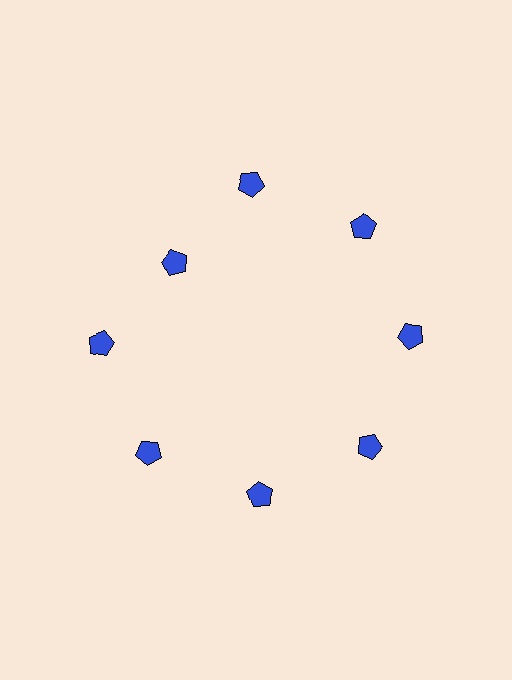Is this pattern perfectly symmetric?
No. The 8 blue pentagons are arranged in a ring, but one element near the 10 o'clock position is pulled inward toward the center, breaking the 8-fold rotational symmetry.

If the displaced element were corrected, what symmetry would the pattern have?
It would have 8-fold rotational symmetry — the pattern would map onto itself every 45 degrees.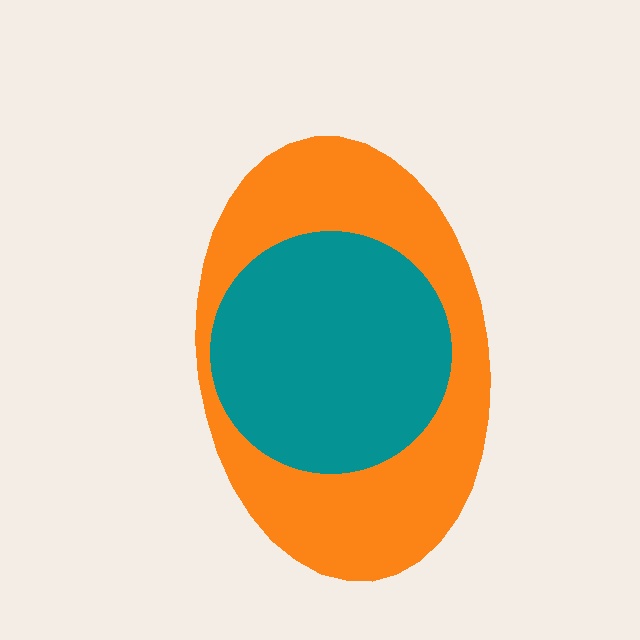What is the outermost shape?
The orange ellipse.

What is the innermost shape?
The teal circle.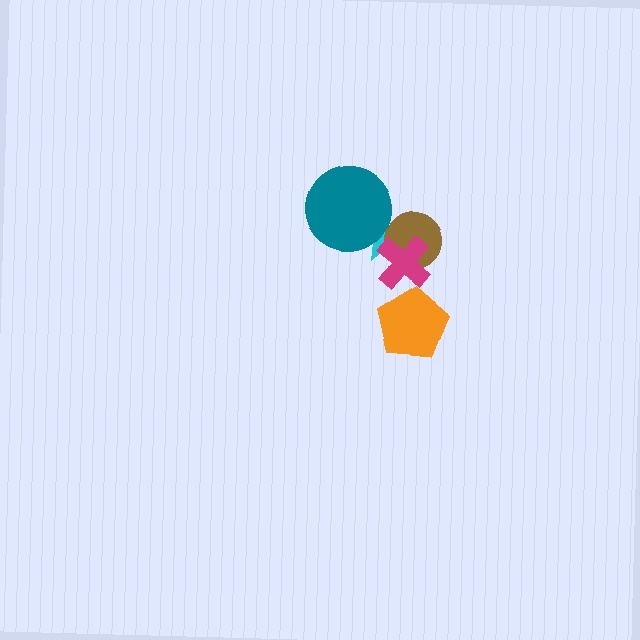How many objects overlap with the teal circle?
1 object overlaps with the teal circle.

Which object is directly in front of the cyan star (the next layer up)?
The brown circle is directly in front of the cyan star.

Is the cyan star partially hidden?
Yes, it is partially covered by another shape.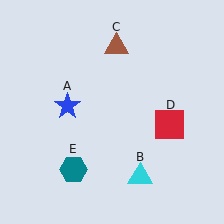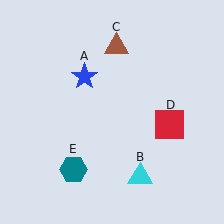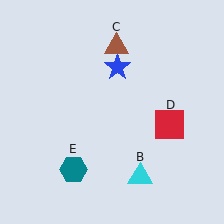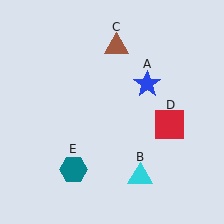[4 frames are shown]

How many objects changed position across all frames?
1 object changed position: blue star (object A).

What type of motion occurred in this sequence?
The blue star (object A) rotated clockwise around the center of the scene.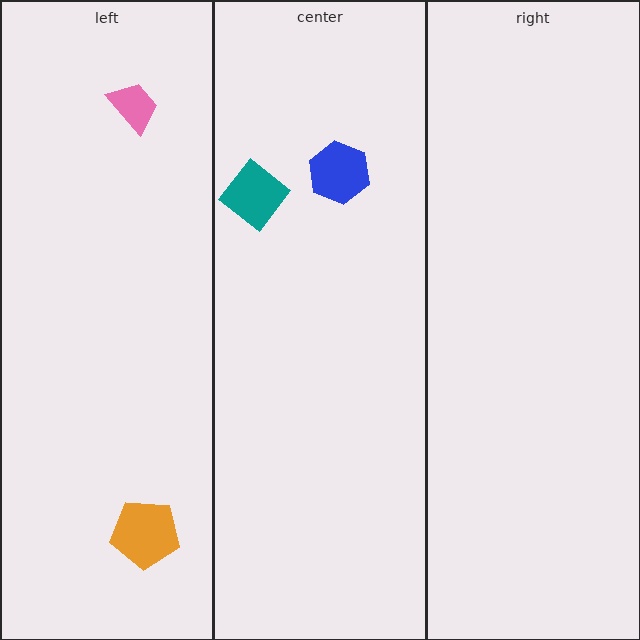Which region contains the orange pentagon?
The left region.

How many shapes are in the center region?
2.